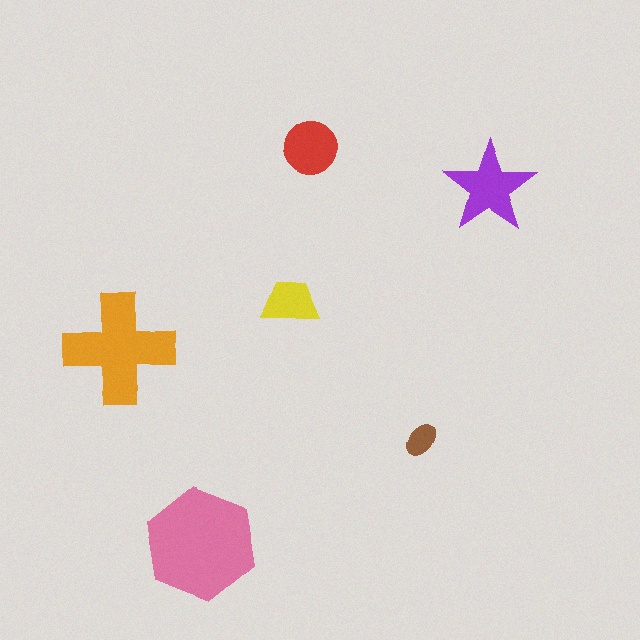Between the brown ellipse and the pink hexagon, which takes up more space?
The pink hexagon.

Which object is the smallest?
The brown ellipse.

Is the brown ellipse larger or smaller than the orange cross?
Smaller.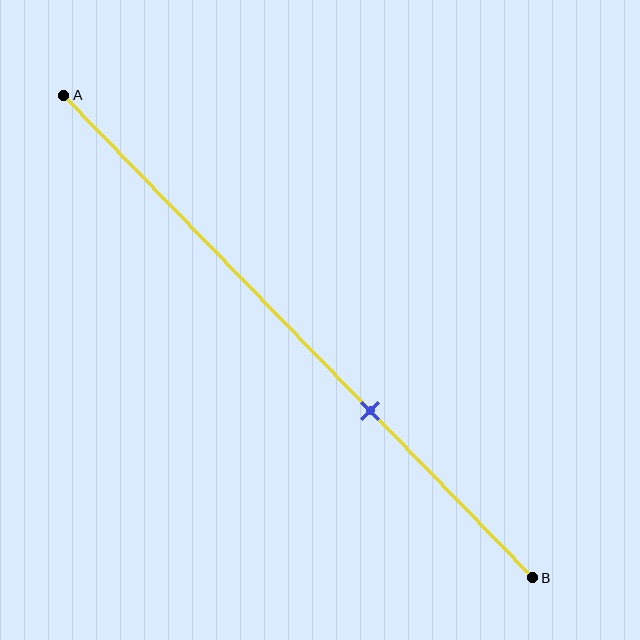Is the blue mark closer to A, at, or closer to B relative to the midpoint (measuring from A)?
The blue mark is closer to point B than the midpoint of segment AB.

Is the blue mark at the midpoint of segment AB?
No, the mark is at about 65% from A, not at the 50% midpoint.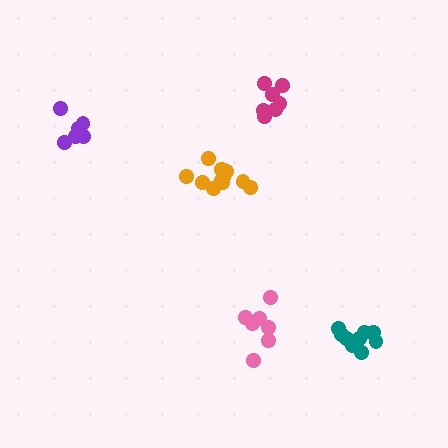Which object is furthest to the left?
The purple cluster is leftmost.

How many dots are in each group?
Group 1: 7 dots, Group 2: 7 dots, Group 3: 9 dots, Group 4: 6 dots, Group 5: 12 dots (41 total).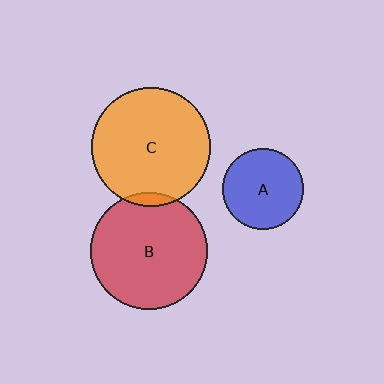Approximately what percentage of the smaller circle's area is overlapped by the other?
Approximately 5%.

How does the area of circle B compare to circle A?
Approximately 2.1 times.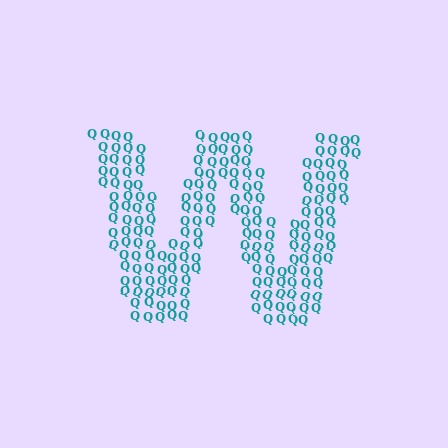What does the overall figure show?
The overall figure shows the letter W.